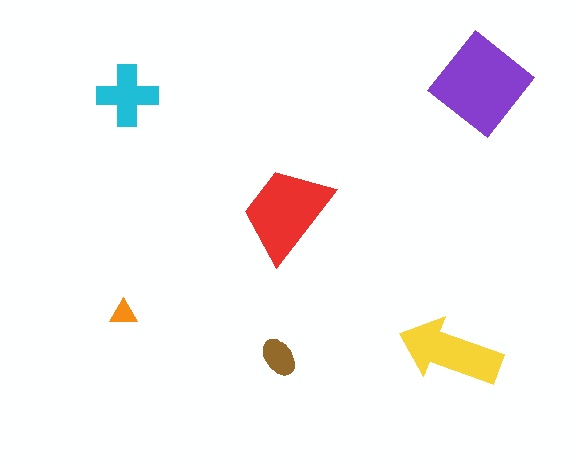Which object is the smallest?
The orange triangle.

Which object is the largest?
The purple diamond.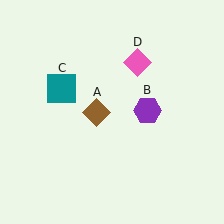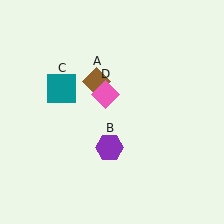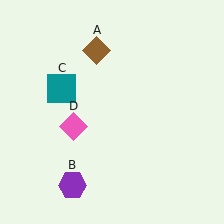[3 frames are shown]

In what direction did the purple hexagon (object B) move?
The purple hexagon (object B) moved down and to the left.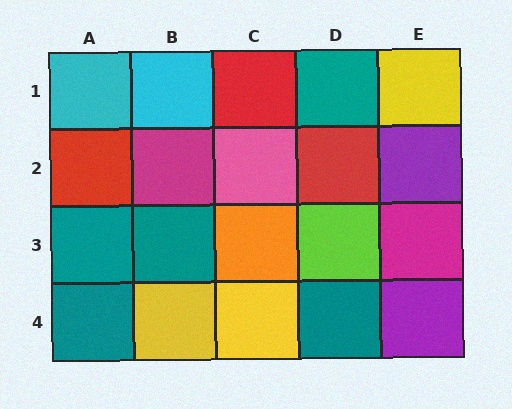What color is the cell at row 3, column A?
Teal.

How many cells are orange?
1 cell is orange.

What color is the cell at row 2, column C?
Pink.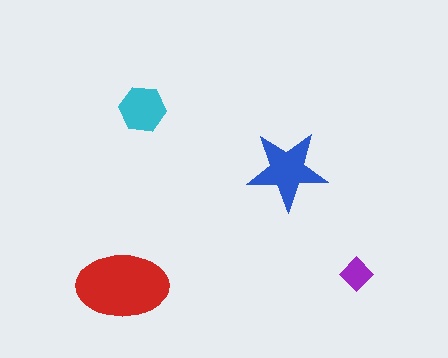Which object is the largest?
The red ellipse.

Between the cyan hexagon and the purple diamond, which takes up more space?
The cyan hexagon.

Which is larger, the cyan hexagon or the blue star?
The blue star.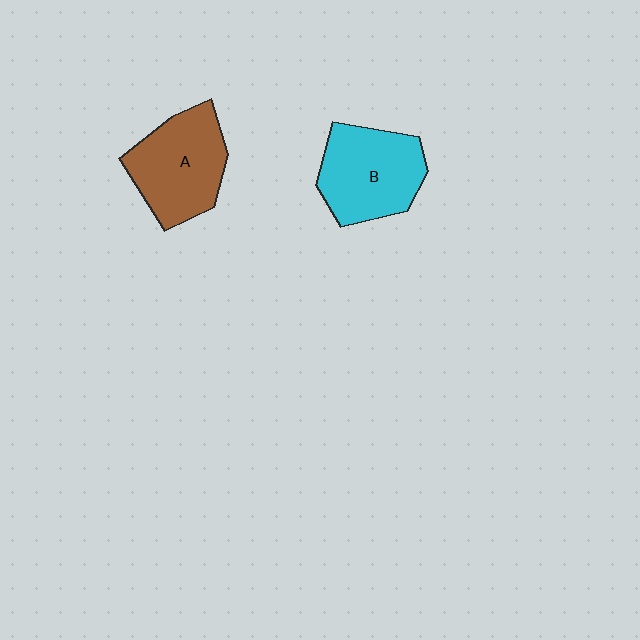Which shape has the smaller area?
Shape B (cyan).